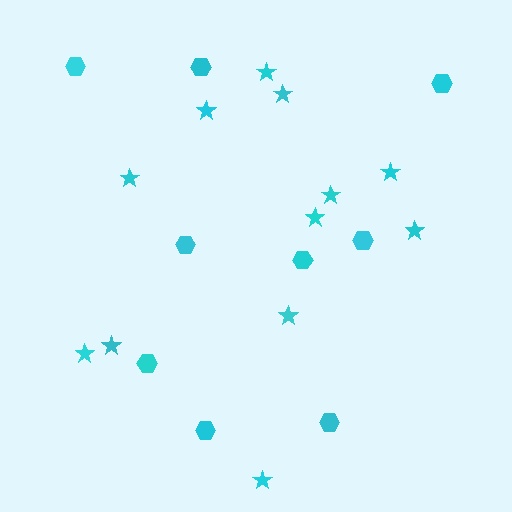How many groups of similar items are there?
There are 2 groups: one group of hexagons (9) and one group of stars (12).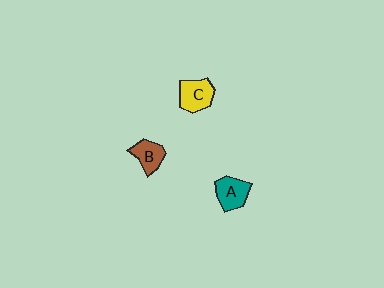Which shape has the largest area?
Shape C (yellow).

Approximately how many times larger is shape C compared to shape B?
Approximately 1.2 times.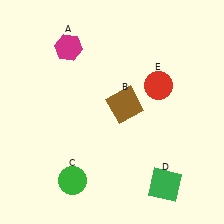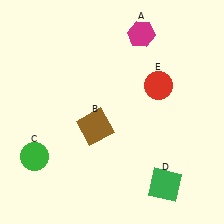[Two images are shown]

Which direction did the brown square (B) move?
The brown square (B) moved left.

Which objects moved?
The objects that moved are: the magenta hexagon (A), the brown square (B), the green circle (C).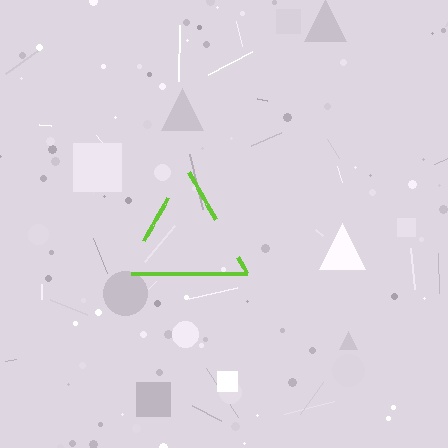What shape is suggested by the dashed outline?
The dashed outline suggests a triangle.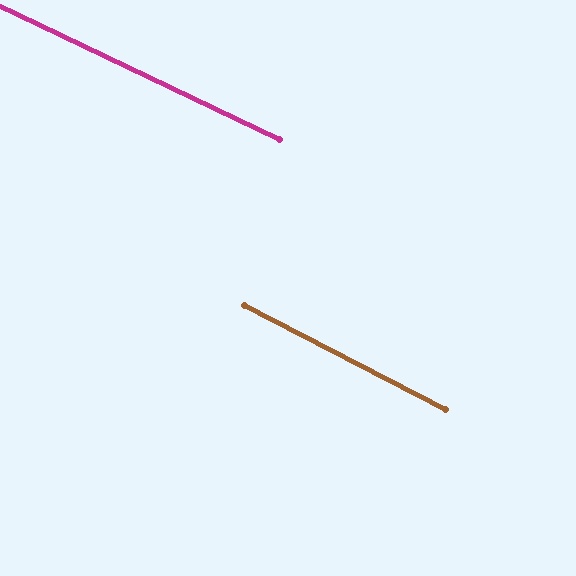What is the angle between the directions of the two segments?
Approximately 2 degrees.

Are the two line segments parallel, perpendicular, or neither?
Parallel — their directions differ by only 1.8°.